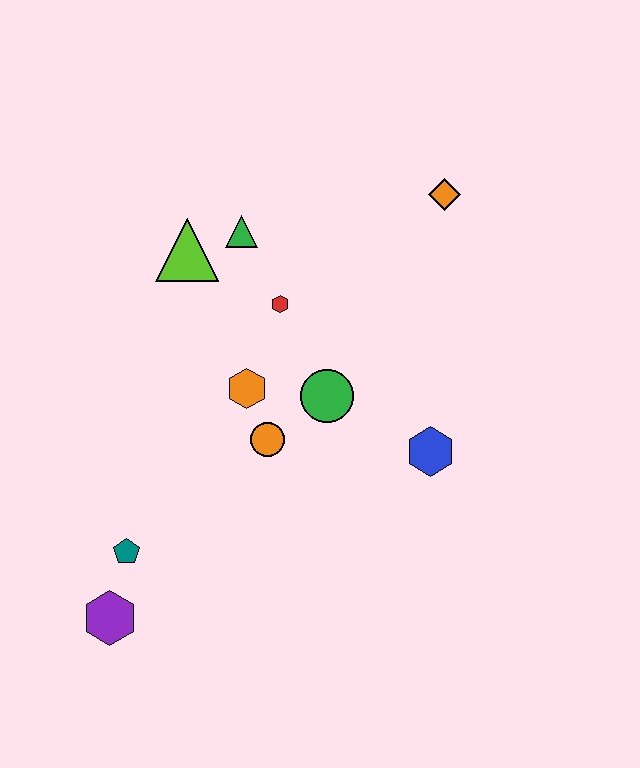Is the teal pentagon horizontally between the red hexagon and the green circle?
No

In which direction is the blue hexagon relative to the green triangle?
The blue hexagon is below the green triangle.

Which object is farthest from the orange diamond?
The purple hexagon is farthest from the orange diamond.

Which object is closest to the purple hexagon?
The teal pentagon is closest to the purple hexagon.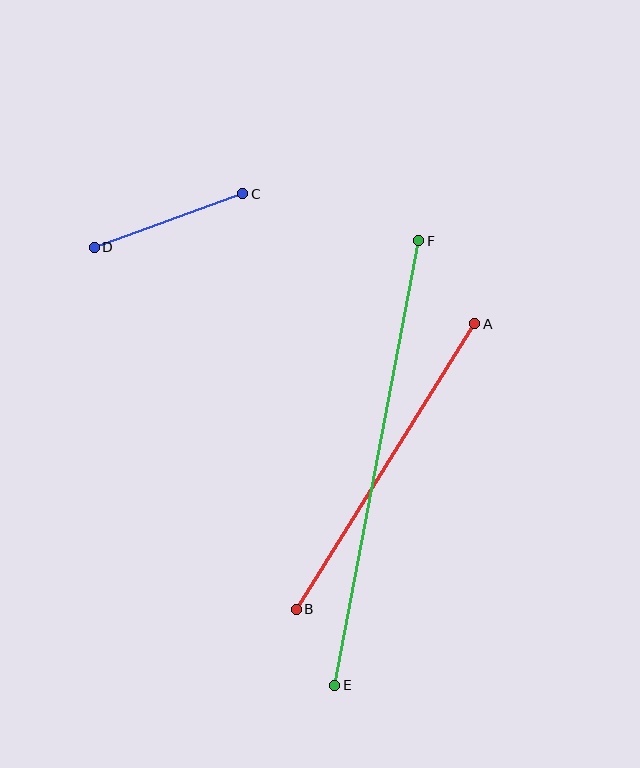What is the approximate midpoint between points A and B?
The midpoint is at approximately (386, 467) pixels.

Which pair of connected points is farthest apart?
Points E and F are farthest apart.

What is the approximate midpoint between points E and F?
The midpoint is at approximately (377, 463) pixels.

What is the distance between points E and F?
The distance is approximately 452 pixels.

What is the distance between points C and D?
The distance is approximately 158 pixels.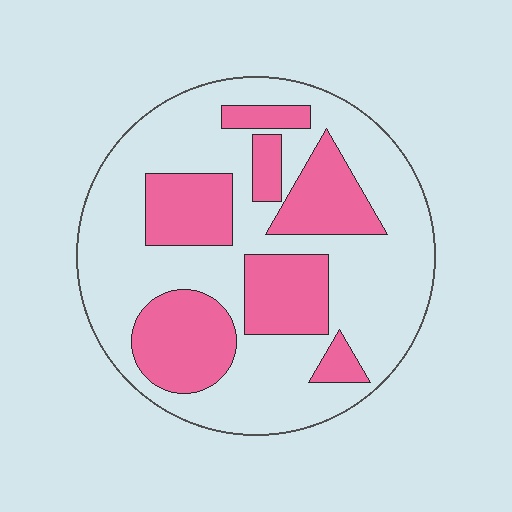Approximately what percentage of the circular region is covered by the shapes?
Approximately 35%.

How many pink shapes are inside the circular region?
7.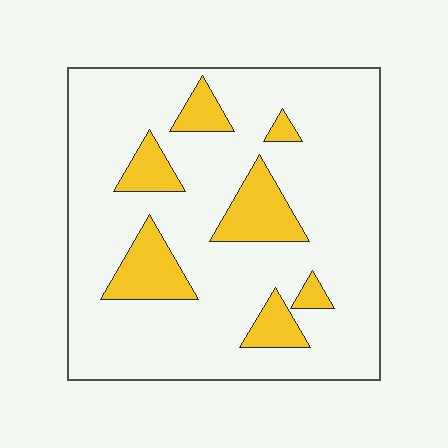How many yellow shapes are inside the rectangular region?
7.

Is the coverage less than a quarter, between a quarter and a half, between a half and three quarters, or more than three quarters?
Less than a quarter.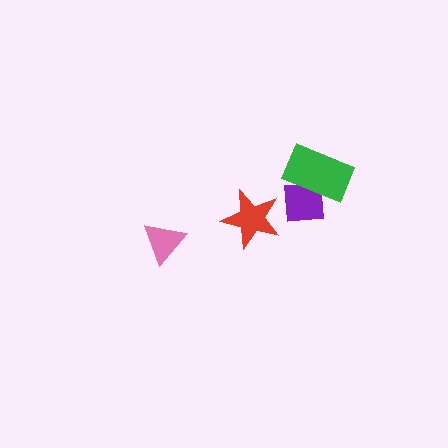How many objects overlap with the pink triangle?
0 objects overlap with the pink triangle.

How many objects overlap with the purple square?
1 object overlaps with the purple square.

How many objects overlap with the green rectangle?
1 object overlaps with the green rectangle.